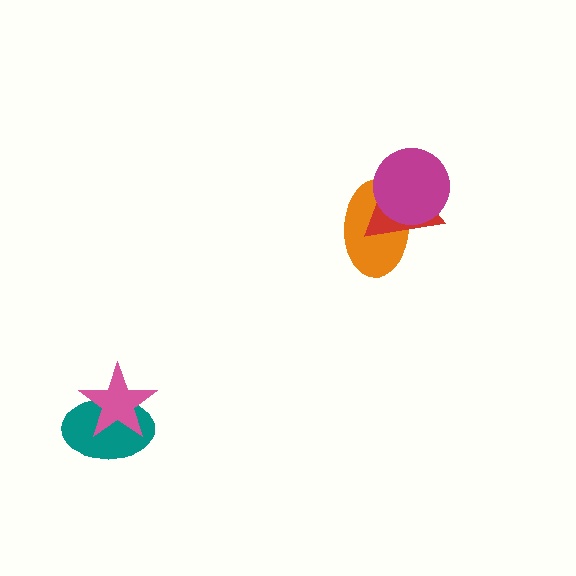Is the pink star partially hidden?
No, no other shape covers it.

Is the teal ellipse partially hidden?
Yes, it is partially covered by another shape.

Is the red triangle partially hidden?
Yes, it is partially covered by another shape.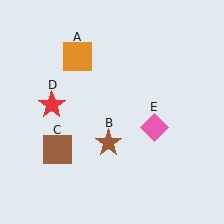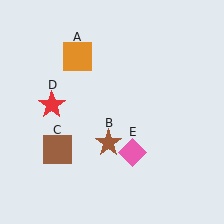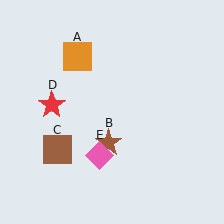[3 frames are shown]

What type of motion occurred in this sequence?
The pink diamond (object E) rotated clockwise around the center of the scene.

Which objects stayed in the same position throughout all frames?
Orange square (object A) and brown star (object B) and brown square (object C) and red star (object D) remained stationary.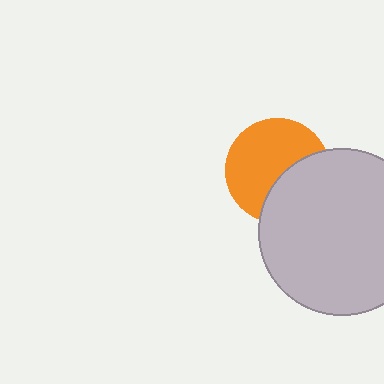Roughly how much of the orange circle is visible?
About half of it is visible (roughly 63%).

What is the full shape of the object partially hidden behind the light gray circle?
The partially hidden object is an orange circle.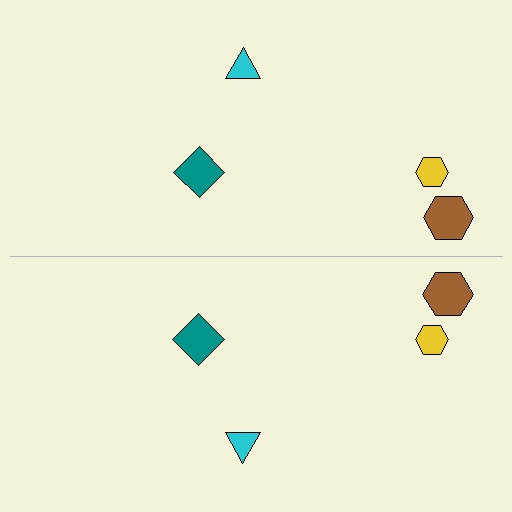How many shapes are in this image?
There are 8 shapes in this image.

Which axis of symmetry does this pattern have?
The pattern has a horizontal axis of symmetry running through the center of the image.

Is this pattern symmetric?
Yes, this pattern has bilateral (reflection) symmetry.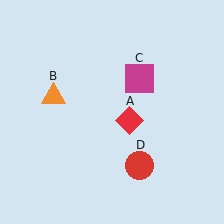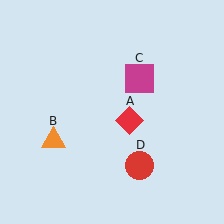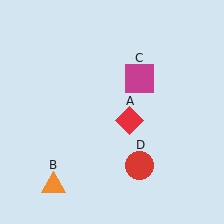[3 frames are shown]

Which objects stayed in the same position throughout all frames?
Red diamond (object A) and magenta square (object C) and red circle (object D) remained stationary.